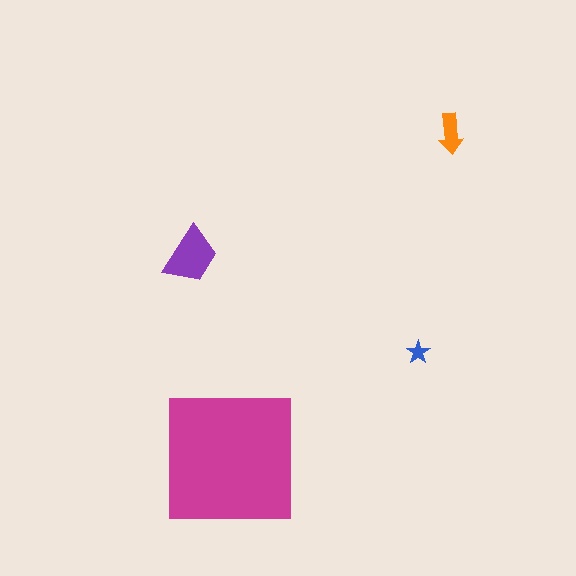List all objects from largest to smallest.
The magenta square, the purple trapezoid, the orange arrow, the blue star.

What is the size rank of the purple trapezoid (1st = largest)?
2nd.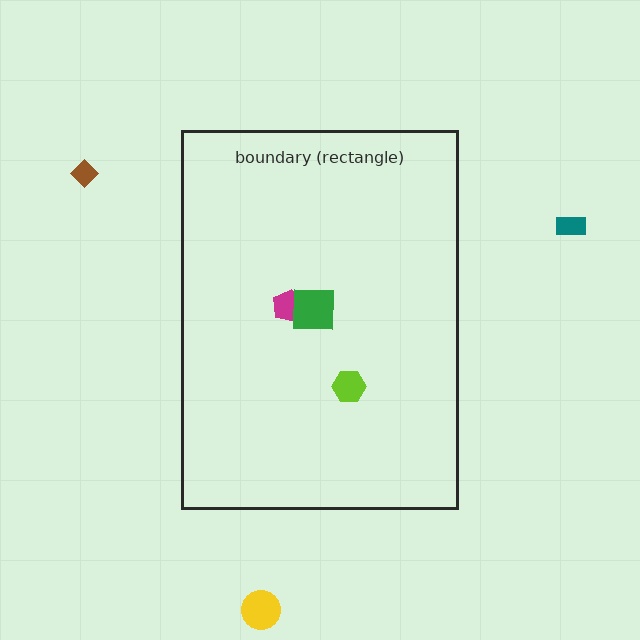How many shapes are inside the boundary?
3 inside, 3 outside.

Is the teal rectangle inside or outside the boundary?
Outside.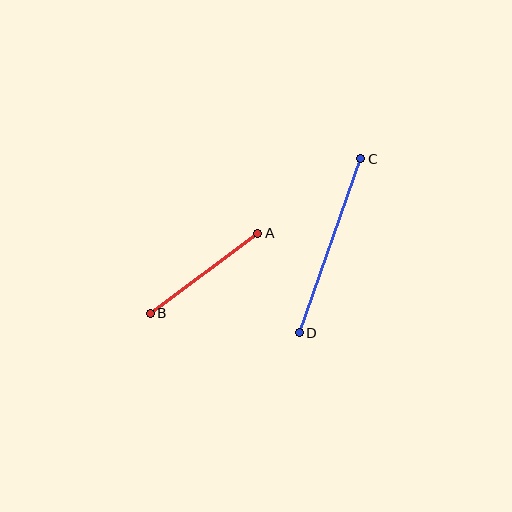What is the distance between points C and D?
The distance is approximately 184 pixels.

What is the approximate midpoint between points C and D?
The midpoint is at approximately (330, 246) pixels.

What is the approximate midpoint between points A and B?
The midpoint is at approximately (204, 273) pixels.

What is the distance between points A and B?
The distance is approximately 134 pixels.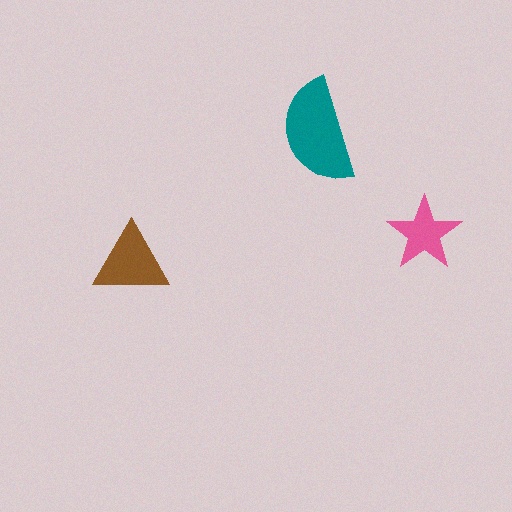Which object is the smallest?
The pink star.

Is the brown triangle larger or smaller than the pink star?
Larger.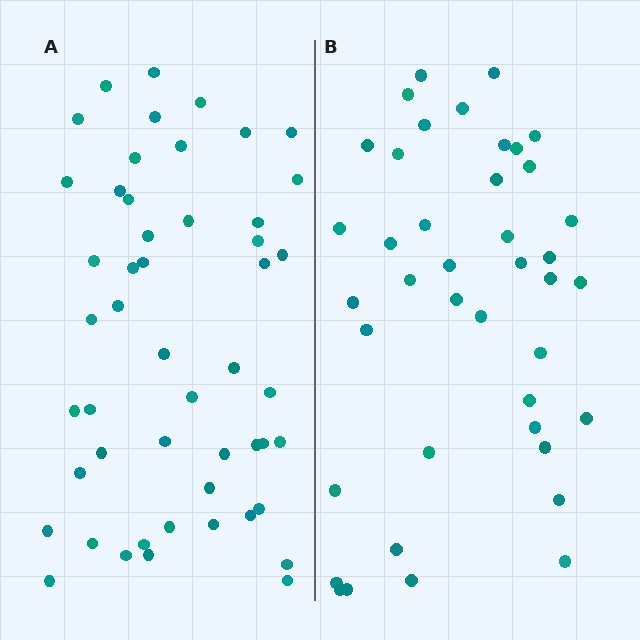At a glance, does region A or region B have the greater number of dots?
Region A (the left region) has more dots.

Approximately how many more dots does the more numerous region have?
Region A has roughly 8 or so more dots than region B.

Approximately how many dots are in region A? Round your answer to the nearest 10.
About 50 dots.